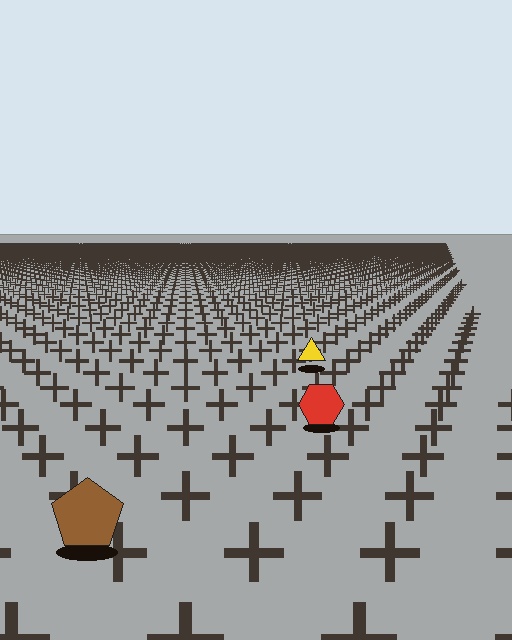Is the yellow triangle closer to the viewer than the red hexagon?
No. The red hexagon is closer — you can tell from the texture gradient: the ground texture is coarser near it.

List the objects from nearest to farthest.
From nearest to farthest: the brown pentagon, the red hexagon, the yellow triangle.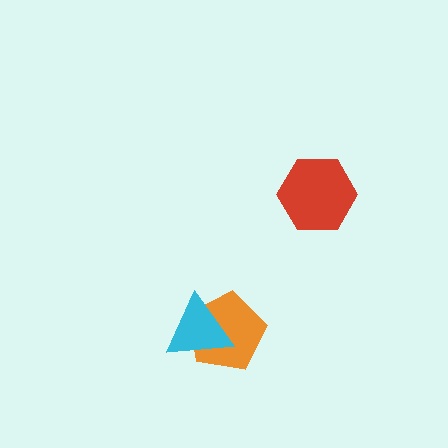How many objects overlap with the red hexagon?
0 objects overlap with the red hexagon.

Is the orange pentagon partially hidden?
Yes, it is partially covered by another shape.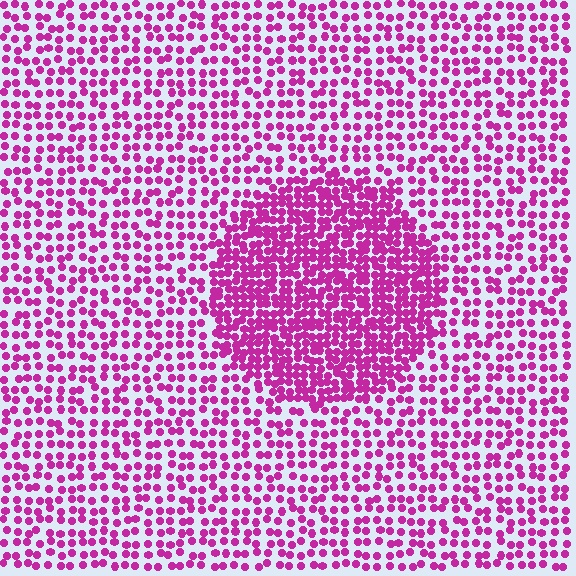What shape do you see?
I see a circle.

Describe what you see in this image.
The image contains small magenta elements arranged at two different densities. A circle-shaped region is visible where the elements are more densely packed than the surrounding area.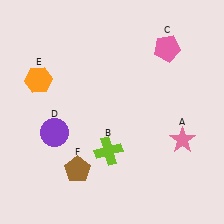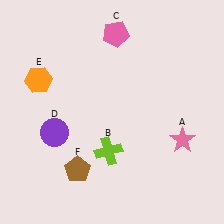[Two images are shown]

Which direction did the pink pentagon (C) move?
The pink pentagon (C) moved left.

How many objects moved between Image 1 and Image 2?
1 object moved between the two images.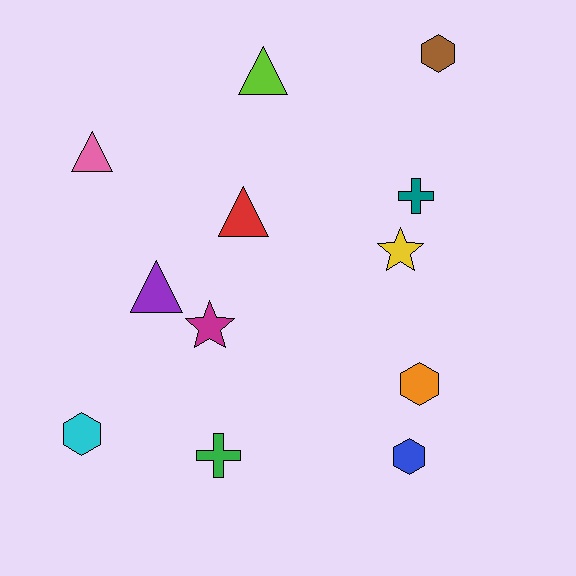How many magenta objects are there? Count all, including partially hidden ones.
There is 1 magenta object.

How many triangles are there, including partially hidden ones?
There are 4 triangles.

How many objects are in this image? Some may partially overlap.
There are 12 objects.